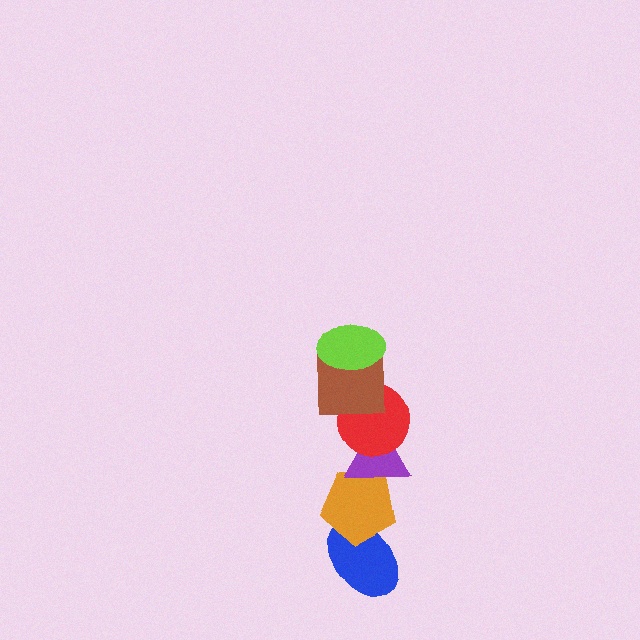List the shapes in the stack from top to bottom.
From top to bottom: the lime ellipse, the brown square, the red circle, the purple triangle, the orange pentagon, the blue ellipse.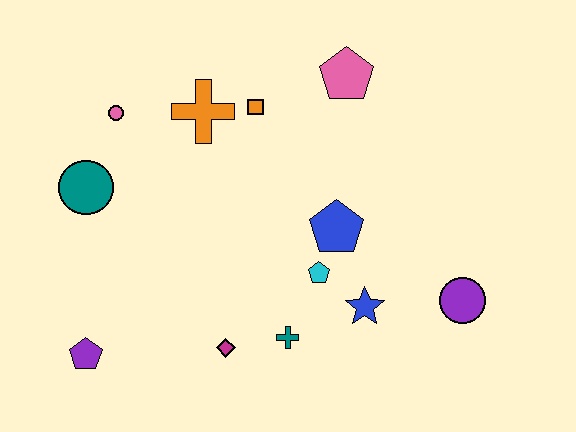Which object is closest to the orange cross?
The orange square is closest to the orange cross.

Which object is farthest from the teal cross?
The pink circle is farthest from the teal cross.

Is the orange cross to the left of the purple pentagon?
No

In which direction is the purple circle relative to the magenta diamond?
The purple circle is to the right of the magenta diamond.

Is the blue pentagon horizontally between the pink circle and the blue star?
Yes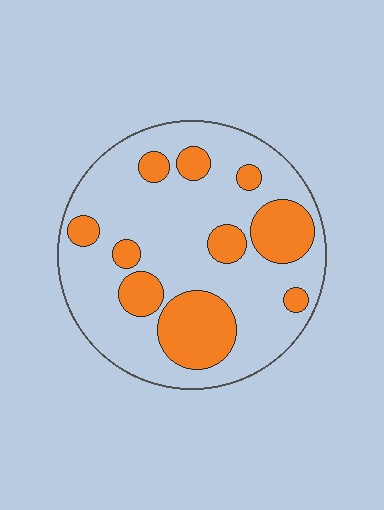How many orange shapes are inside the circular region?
10.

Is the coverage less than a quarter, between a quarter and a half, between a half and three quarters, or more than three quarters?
Between a quarter and a half.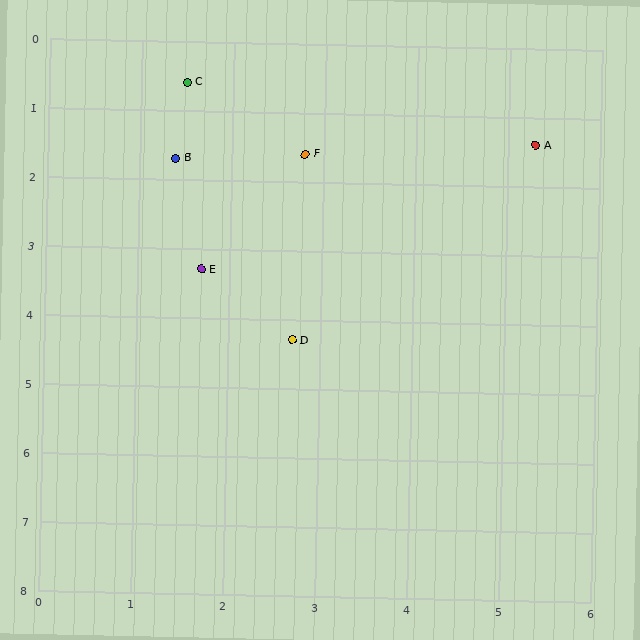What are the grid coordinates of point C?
Point C is at approximately (1.5, 0.6).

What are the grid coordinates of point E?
Point E is at approximately (1.7, 3.3).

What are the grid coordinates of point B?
Point B is at approximately (1.4, 1.7).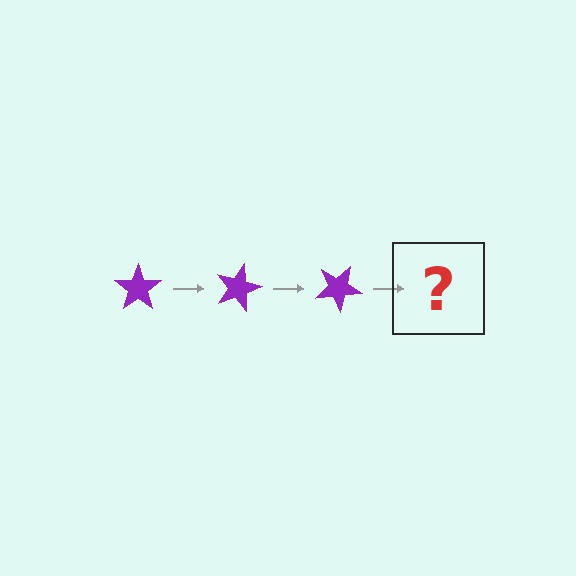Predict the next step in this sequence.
The next step is a purple star rotated 45 degrees.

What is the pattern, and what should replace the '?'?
The pattern is that the star rotates 15 degrees each step. The '?' should be a purple star rotated 45 degrees.